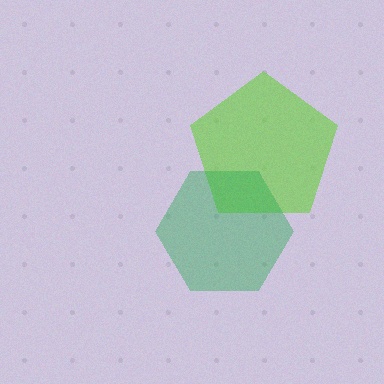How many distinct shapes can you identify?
There are 2 distinct shapes: a lime pentagon, a green hexagon.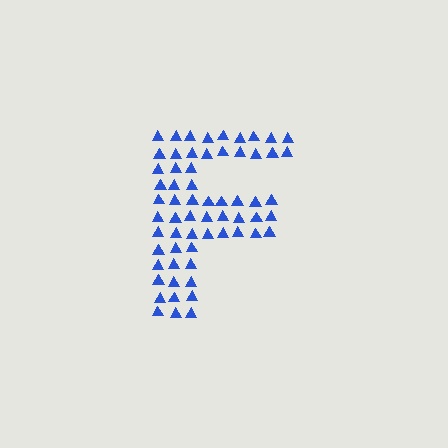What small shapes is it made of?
It is made of small triangles.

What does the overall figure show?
The overall figure shows the letter F.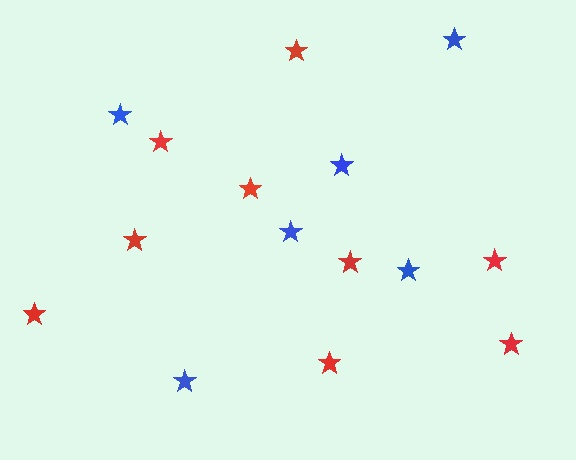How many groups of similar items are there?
There are 2 groups: one group of blue stars (6) and one group of red stars (9).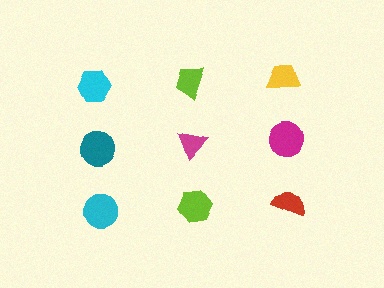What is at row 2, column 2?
A magenta triangle.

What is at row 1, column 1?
A cyan hexagon.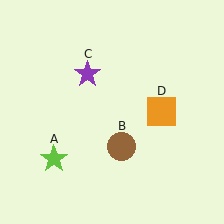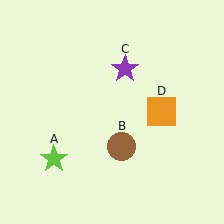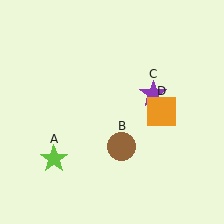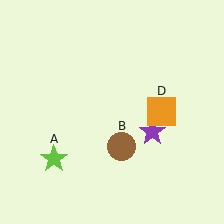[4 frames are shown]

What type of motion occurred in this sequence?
The purple star (object C) rotated clockwise around the center of the scene.